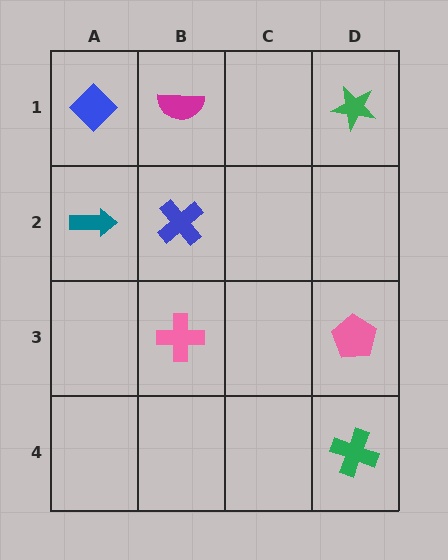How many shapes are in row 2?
2 shapes.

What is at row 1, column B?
A magenta semicircle.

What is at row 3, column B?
A pink cross.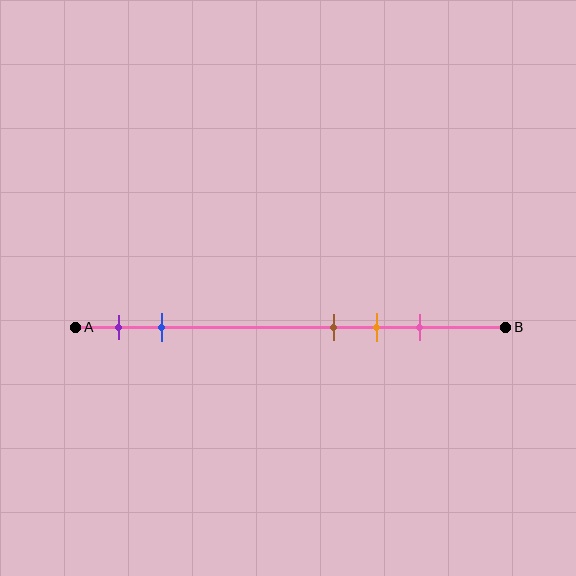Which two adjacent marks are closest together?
The brown and orange marks are the closest adjacent pair.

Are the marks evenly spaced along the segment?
No, the marks are not evenly spaced.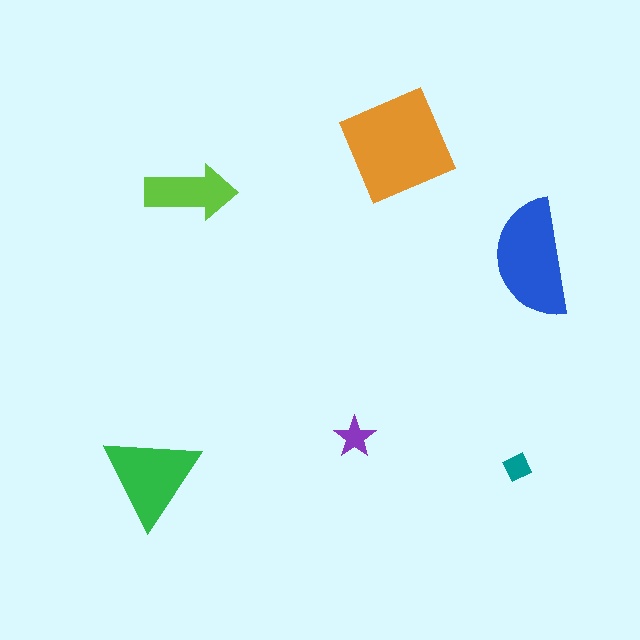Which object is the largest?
The orange square.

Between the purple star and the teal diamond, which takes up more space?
The purple star.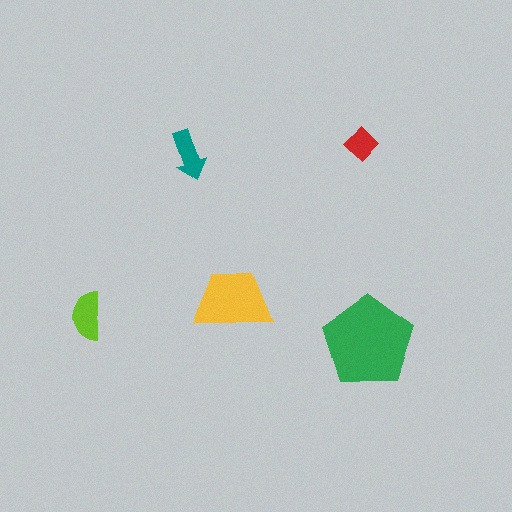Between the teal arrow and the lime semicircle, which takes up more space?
The lime semicircle.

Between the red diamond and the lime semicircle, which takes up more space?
The lime semicircle.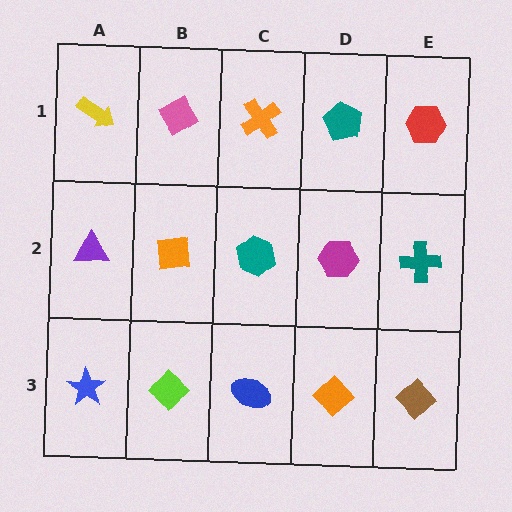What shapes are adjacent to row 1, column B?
An orange square (row 2, column B), a yellow arrow (row 1, column A), an orange cross (row 1, column C).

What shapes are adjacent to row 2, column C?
An orange cross (row 1, column C), a blue ellipse (row 3, column C), an orange square (row 2, column B), a magenta hexagon (row 2, column D).